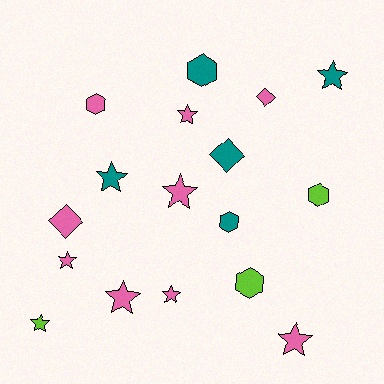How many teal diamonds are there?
There is 1 teal diamond.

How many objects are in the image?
There are 17 objects.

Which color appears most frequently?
Pink, with 9 objects.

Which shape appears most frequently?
Star, with 9 objects.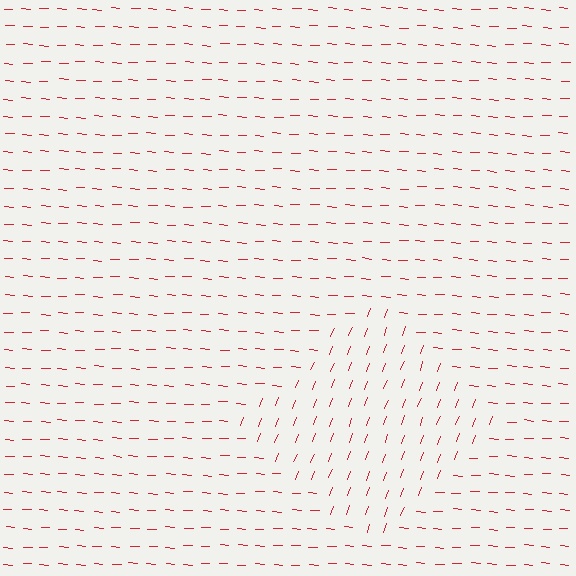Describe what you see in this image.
The image is filled with small red line segments. A diamond region in the image has lines oriented differently from the surrounding lines, creating a visible texture boundary.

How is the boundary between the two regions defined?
The boundary is defined purely by a change in line orientation (approximately 73 degrees difference). All lines are the same color and thickness.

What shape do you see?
I see a diamond.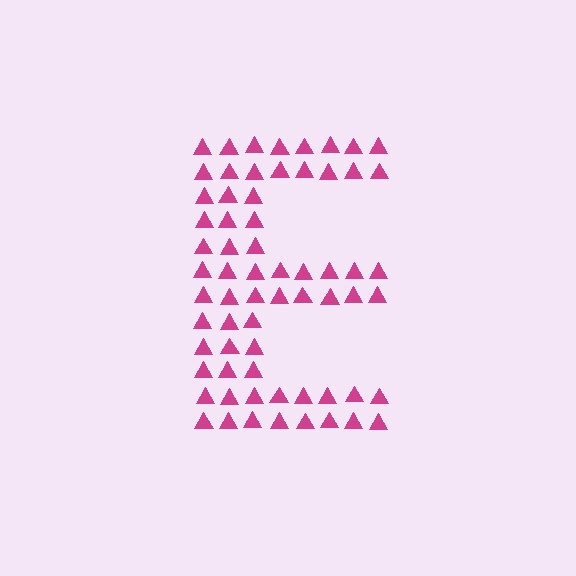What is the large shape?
The large shape is the letter E.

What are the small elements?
The small elements are triangles.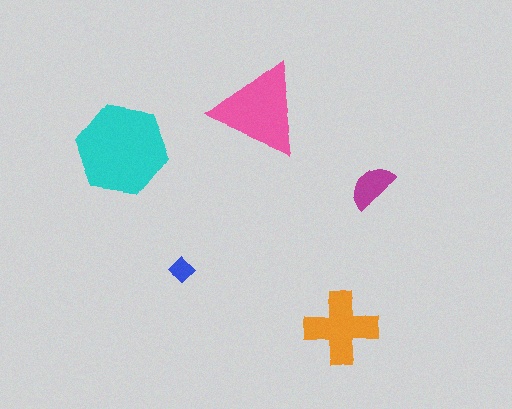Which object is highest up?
The pink triangle is topmost.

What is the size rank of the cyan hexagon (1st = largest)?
1st.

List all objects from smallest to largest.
The blue diamond, the magenta semicircle, the orange cross, the pink triangle, the cyan hexagon.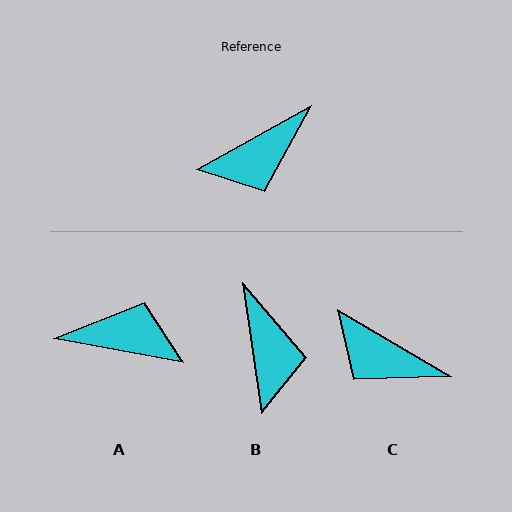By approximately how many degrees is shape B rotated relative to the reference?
Approximately 69 degrees counter-clockwise.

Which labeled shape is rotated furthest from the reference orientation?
A, about 140 degrees away.